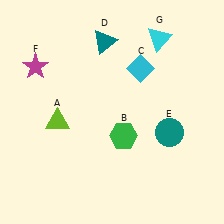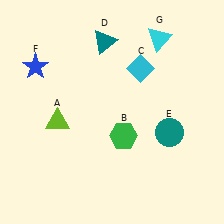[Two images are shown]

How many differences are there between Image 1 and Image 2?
There is 1 difference between the two images.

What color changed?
The star (F) changed from magenta in Image 1 to blue in Image 2.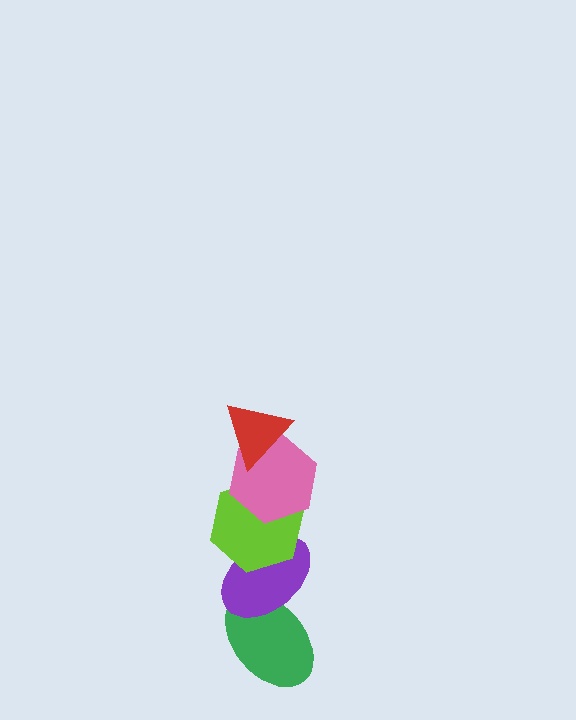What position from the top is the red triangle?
The red triangle is 1st from the top.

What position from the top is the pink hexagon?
The pink hexagon is 2nd from the top.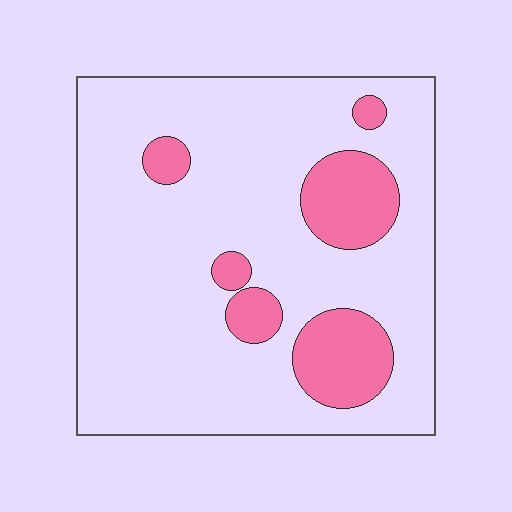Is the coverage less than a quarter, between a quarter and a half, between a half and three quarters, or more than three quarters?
Less than a quarter.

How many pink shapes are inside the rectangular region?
6.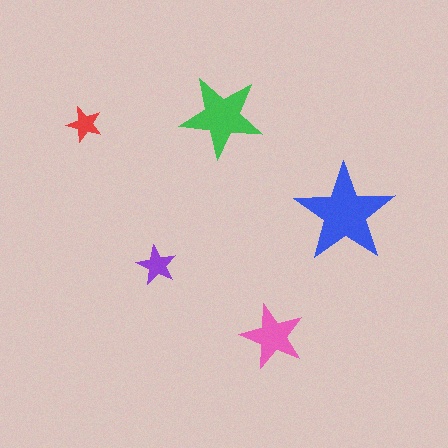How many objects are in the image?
There are 5 objects in the image.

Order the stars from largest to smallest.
the blue one, the green one, the pink one, the purple one, the red one.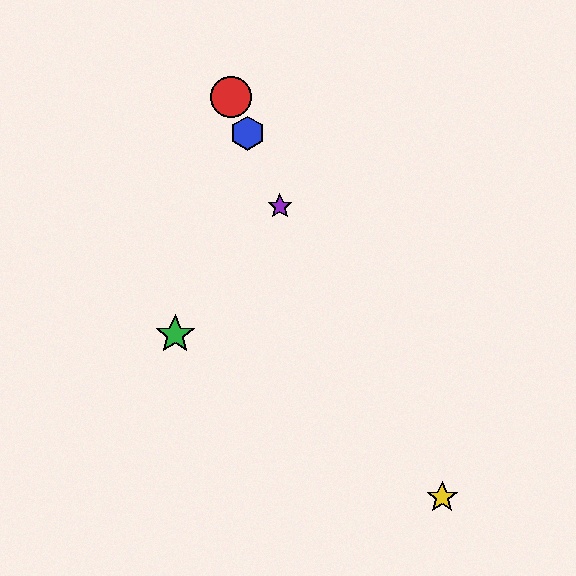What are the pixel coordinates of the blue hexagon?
The blue hexagon is at (247, 133).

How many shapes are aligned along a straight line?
3 shapes (the red circle, the blue hexagon, the purple star) are aligned along a straight line.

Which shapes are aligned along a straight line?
The red circle, the blue hexagon, the purple star are aligned along a straight line.